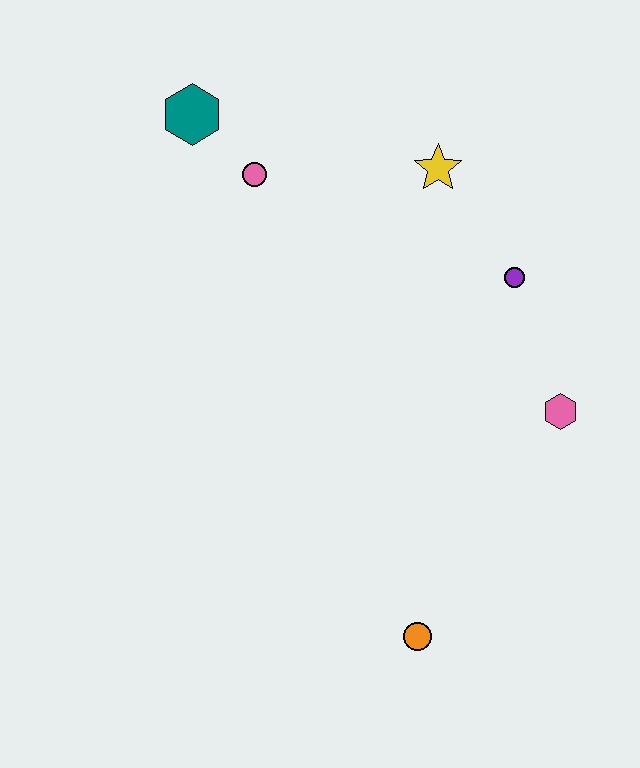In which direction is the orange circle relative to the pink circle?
The orange circle is below the pink circle.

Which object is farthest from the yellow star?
The orange circle is farthest from the yellow star.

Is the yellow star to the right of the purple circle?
No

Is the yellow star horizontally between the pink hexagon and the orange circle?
Yes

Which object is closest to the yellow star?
The purple circle is closest to the yellow star.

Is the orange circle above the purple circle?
No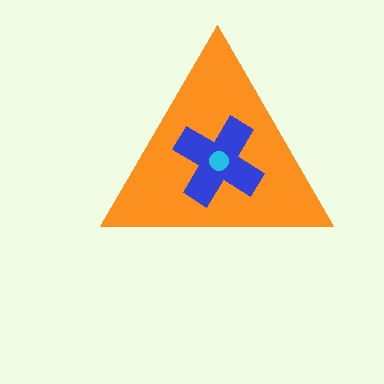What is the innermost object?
The cyan circle.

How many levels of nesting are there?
3.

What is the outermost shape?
The orange triangle.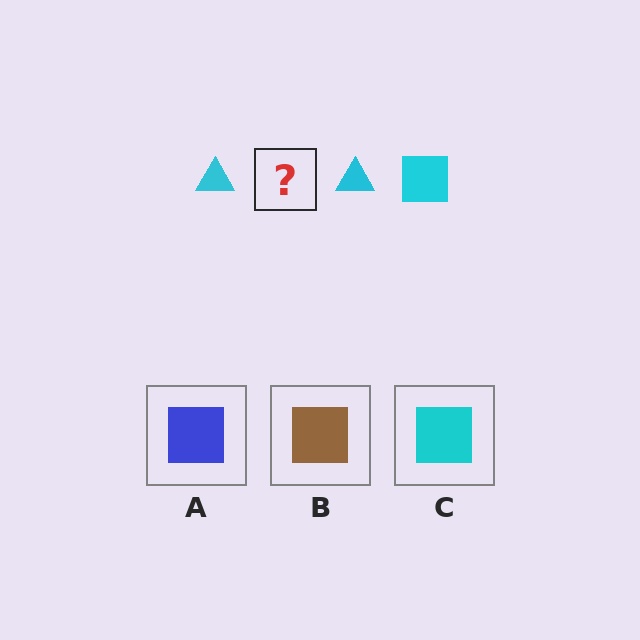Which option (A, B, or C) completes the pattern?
C.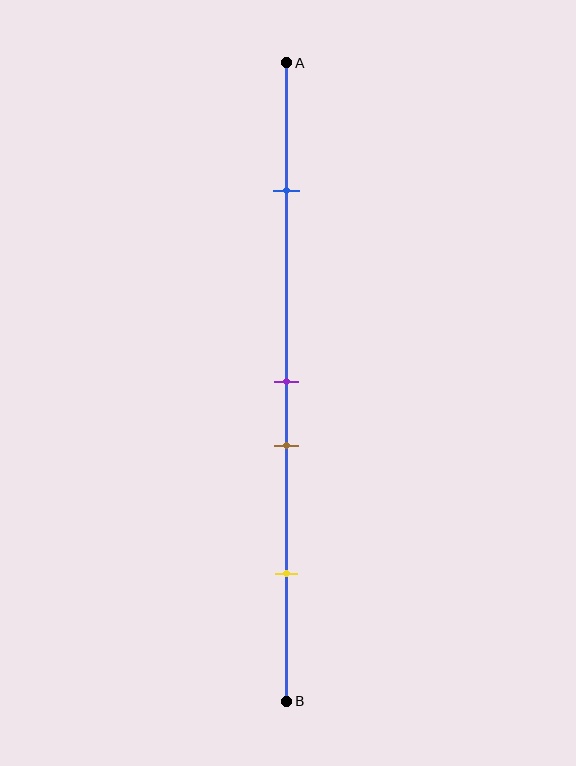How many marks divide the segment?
There are 4 marks dividing the segment.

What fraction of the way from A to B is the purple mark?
The purple mark is approximately 50% (0.5) of the way from A to B.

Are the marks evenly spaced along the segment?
No, the marks are not evenly spaced.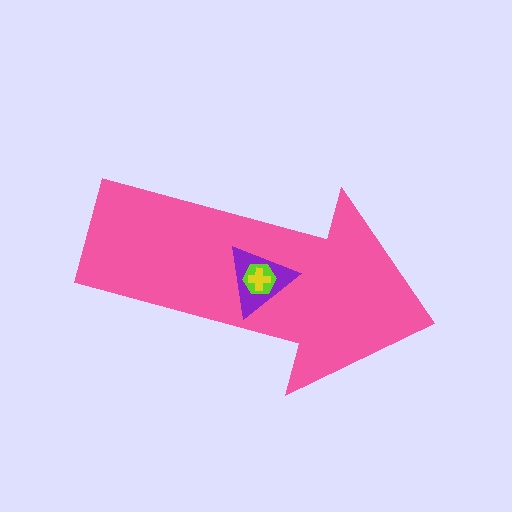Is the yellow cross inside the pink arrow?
Yes.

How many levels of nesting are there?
4.